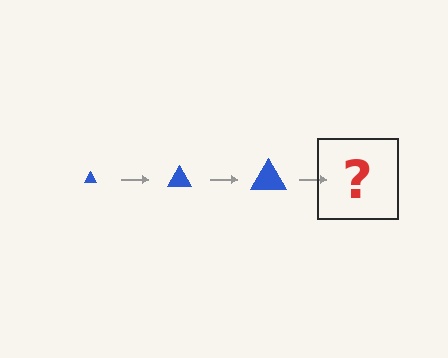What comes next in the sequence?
The next element should be a blue triangle, larger than the previous one.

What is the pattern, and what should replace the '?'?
The pattern is that the triangle gets progressively larger each step. The '?' should be a blue triangle, larger than the previous one.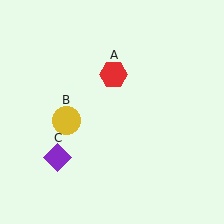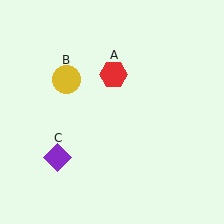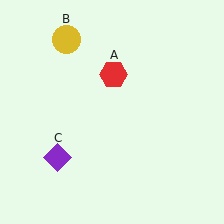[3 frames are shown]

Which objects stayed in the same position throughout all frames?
Red hexagon (object A) and purple diamond (object C) remained stationary.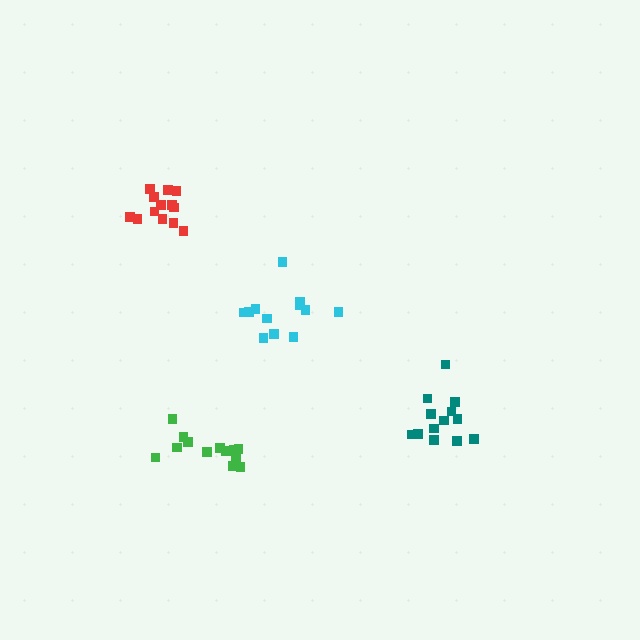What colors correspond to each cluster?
The clusters are colored: cyan, red, teal, green.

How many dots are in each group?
Group 1: 12 dots, Group 2: 13 dots, Group 3: 13 dots, Group 4: 13 dots (51 total).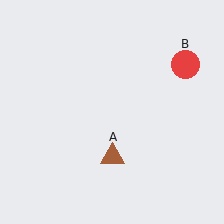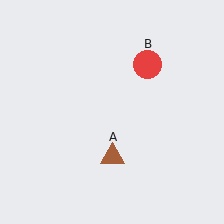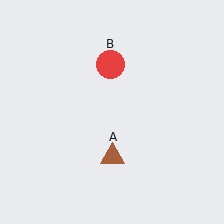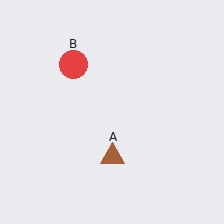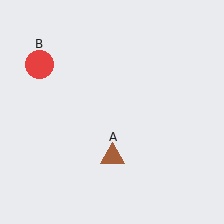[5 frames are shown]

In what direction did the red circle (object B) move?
The red circle (object B) moved left.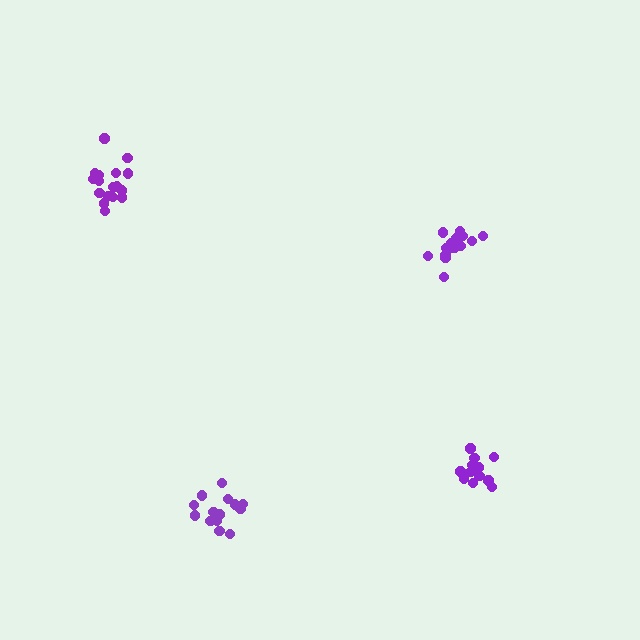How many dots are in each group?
Group 1: 17 dots, Group 2: 12 dots, Group 3: 16 dots, Group 4: 14 dots (59 total).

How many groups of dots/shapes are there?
There are 4 groups.